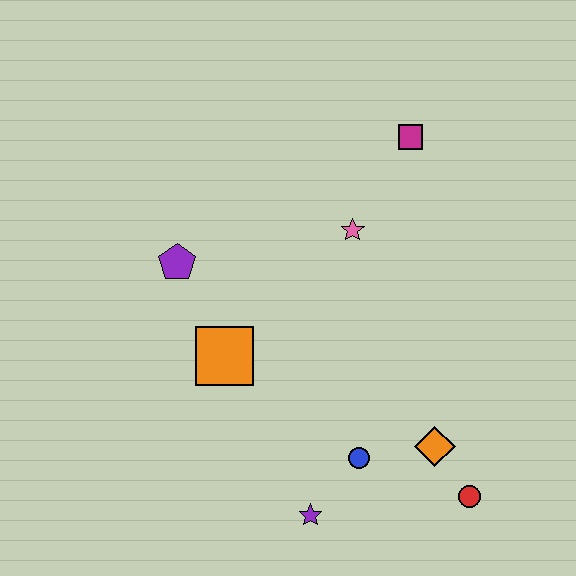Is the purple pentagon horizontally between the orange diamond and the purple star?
No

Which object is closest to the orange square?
The purple pentagon is closest to the orange square.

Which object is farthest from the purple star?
The magenta square is farthest from the purple star.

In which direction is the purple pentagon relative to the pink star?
The purple pentagon is to the left of the pink star.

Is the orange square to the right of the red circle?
No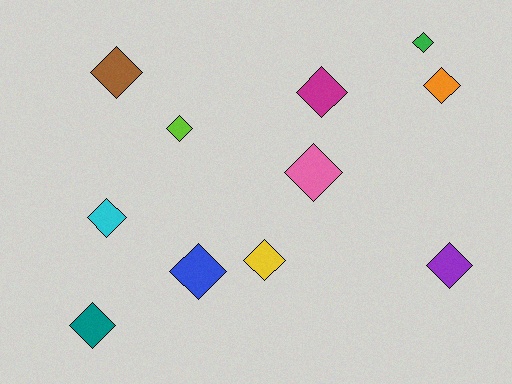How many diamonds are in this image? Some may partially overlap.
There are 11 diamonds.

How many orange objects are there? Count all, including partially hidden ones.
There is 1 orange object.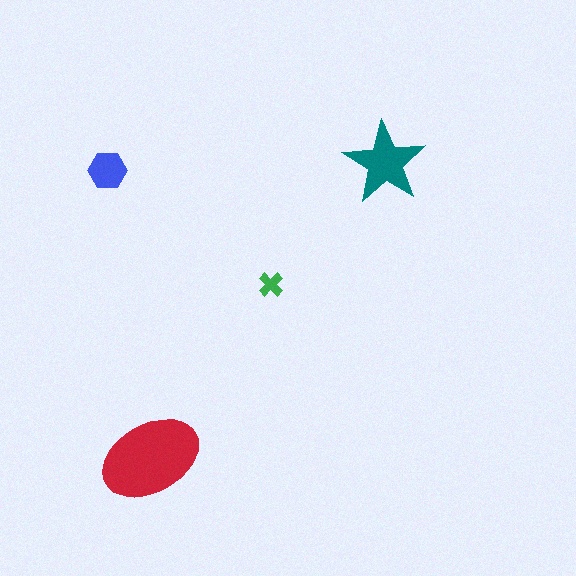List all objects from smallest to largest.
The green cross, the blue hexagon, the teal star, the red ellipse.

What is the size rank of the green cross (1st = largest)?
4th.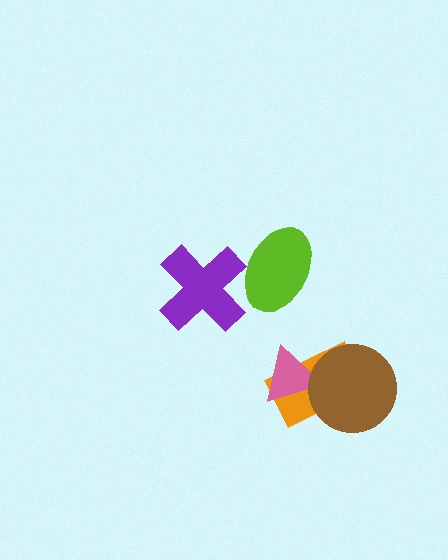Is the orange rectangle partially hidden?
Yes, it is partially covered by another shape.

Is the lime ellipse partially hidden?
Yes, it is partially covered by another shape.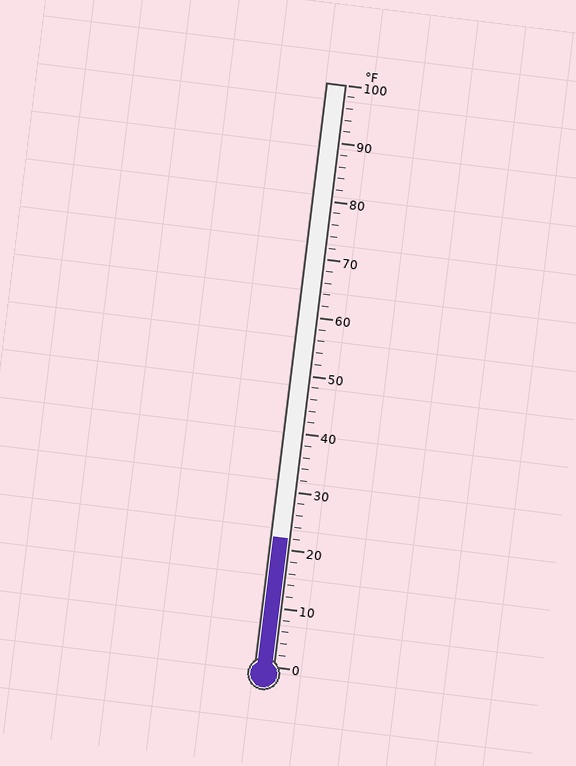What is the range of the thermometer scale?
The thermometer scale ranges from 0°F to 100°F.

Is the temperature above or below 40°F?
The temperature is below 40°F.